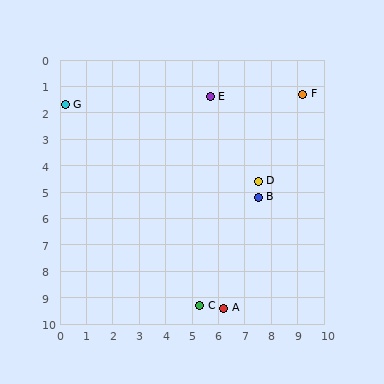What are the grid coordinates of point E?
Point E is at approximately (5.7, 1.4).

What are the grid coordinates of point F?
Point F is at approximately (9.2, 1.3).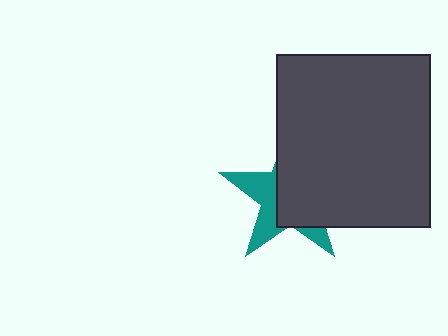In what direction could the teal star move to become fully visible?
The teal star could move left. That would shift it out from behind the dark gray rectangle entirely.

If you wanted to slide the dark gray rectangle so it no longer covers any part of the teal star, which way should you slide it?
Slide it right — that is the most direct way to separate the two shapes.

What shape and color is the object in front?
The object in front is a dark gray rectangle.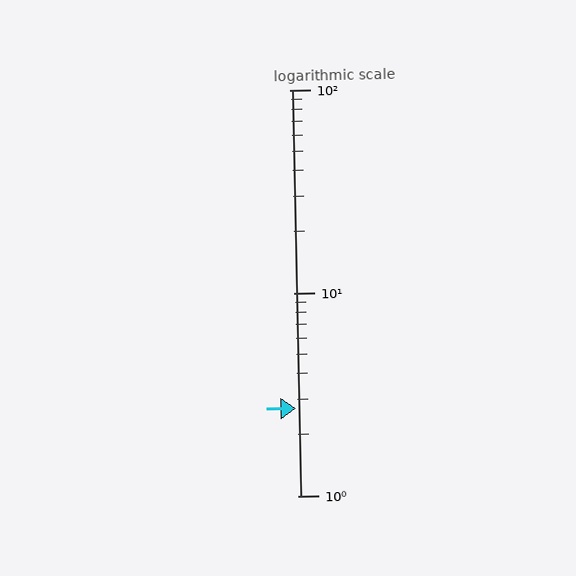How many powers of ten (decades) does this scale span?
The scale spans 2 decades, from 1 to 100.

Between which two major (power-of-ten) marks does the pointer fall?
The pointer is between 1 and 10.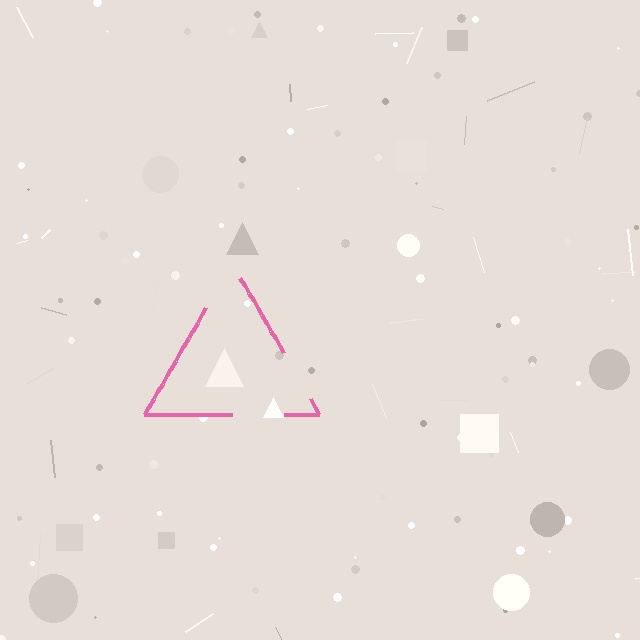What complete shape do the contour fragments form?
The contour fragments form a triangle.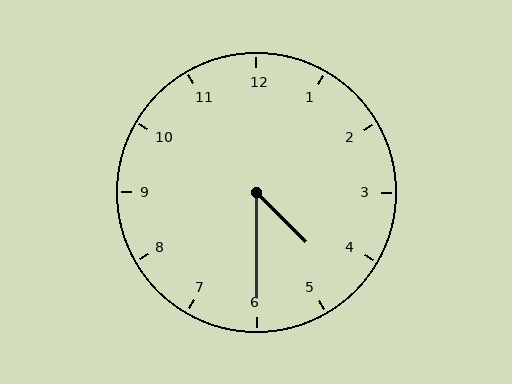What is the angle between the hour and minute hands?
Approximately 45 degrees.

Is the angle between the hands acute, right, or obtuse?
It is acute.